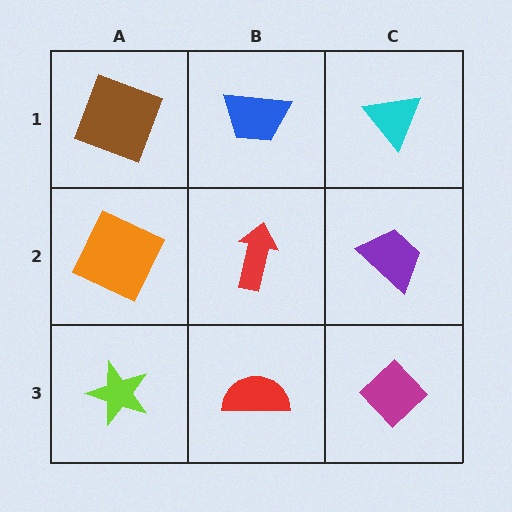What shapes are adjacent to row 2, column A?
A brown square (row 1, column A), a lime star (row 3, column A), a red arrow (row 2, column B).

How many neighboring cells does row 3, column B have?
3.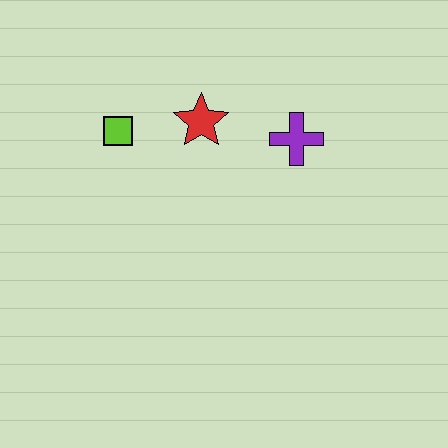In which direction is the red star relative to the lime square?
The red star is to the right of the lime square.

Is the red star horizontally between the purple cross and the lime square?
Yes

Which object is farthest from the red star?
The purple cross is farthest from the red star.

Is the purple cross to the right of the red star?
Yes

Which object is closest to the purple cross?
The red star is closest to the purple cross.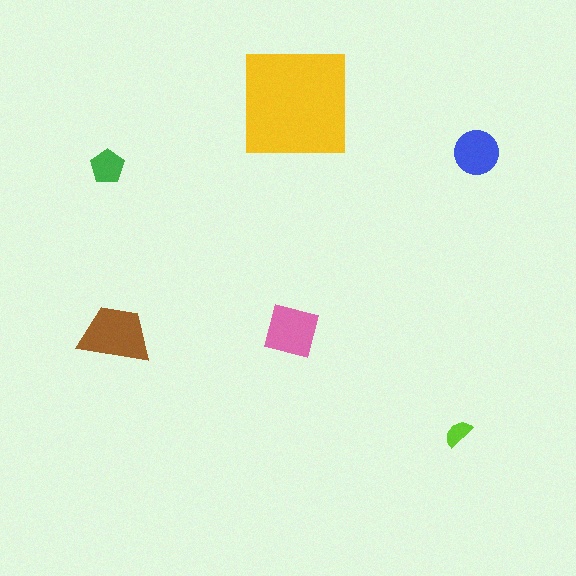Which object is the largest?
The yellow square.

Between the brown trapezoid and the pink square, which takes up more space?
The brown trapezoid.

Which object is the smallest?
The lime semicircle.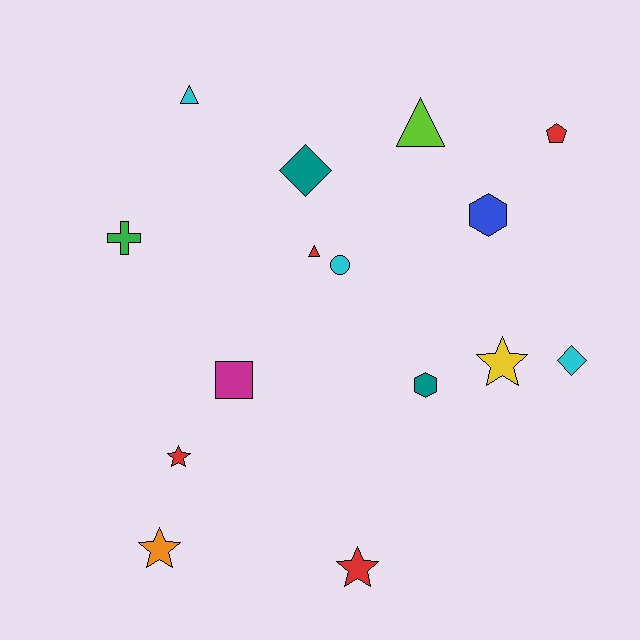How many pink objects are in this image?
There are no pink objects.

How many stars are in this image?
There are 4 stars.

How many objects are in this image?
There are 15 objects.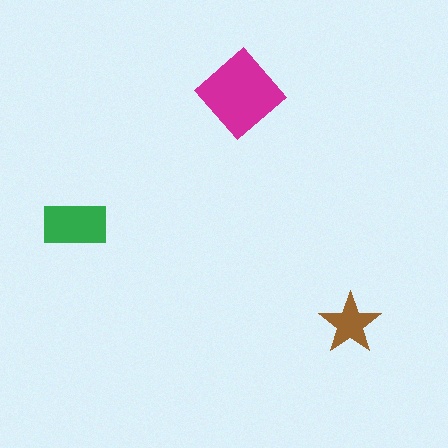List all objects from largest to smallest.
The magenta diamond, the green rectangle, the brown star.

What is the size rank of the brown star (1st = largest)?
3rd.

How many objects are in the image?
There are 3 objects in the image.